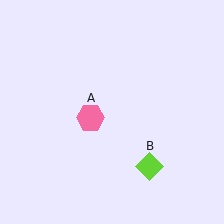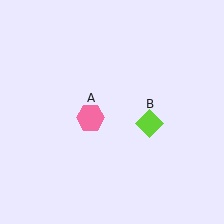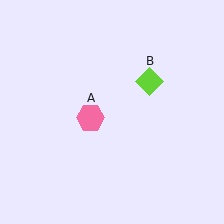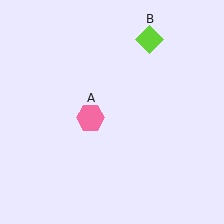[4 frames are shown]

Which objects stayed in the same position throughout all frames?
Pink hexagon (object A) remained stationary.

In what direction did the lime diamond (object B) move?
The lime diamond (object B) moved up.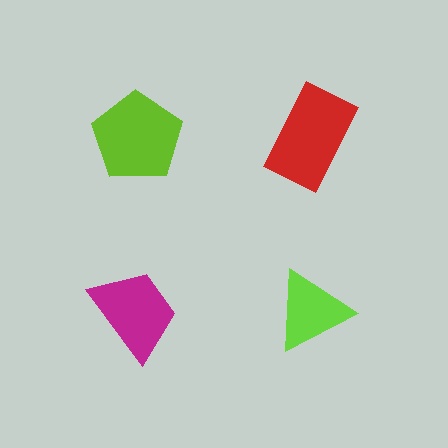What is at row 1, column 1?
A lime pentagon.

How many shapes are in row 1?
2 shapes.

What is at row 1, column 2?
A red rectangle.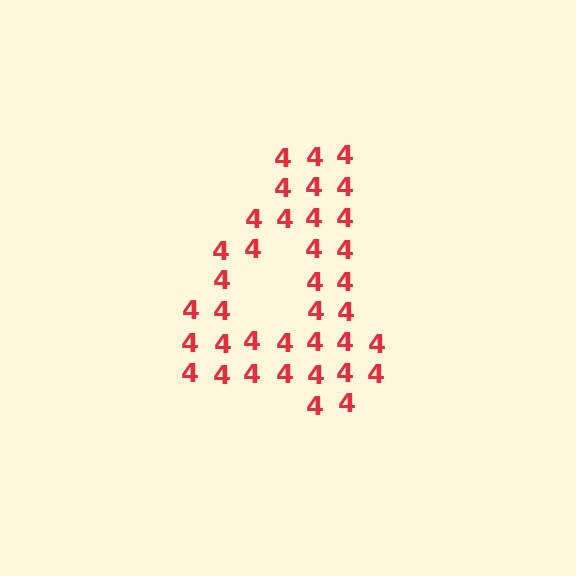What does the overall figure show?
The overall figure shows the digit 4.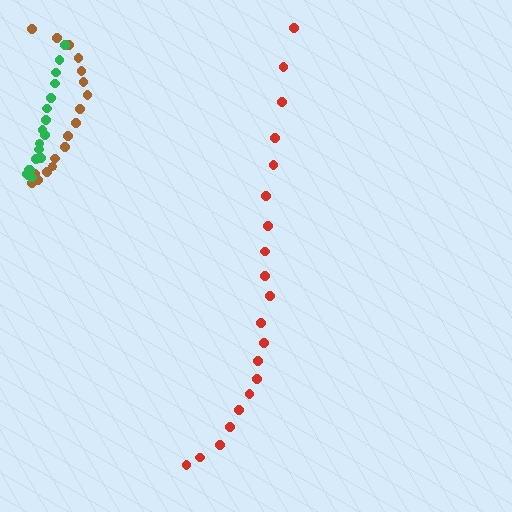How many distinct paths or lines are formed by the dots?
There are 3 distinct paths.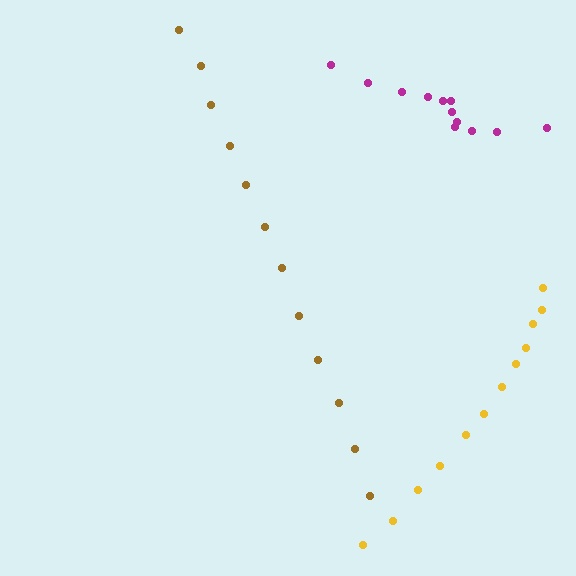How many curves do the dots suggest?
There are 3 distinct paths.